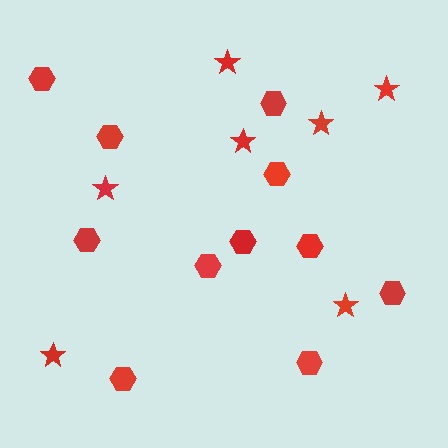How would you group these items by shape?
There are 2 groups: one group of stars (7) and one group of hexagons (11).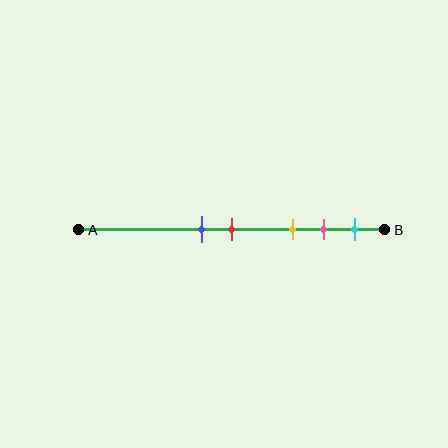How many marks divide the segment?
There are 5 marks dividing the segment.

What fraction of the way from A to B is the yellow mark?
The yellow mark is approximately 70% (0.7) of the way from A to B.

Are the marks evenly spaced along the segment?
No, the marks are not evenly spaced.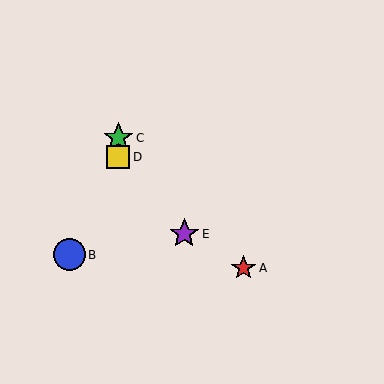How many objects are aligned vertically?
2 objects (C, D) are aligned vertically.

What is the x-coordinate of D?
Object D is at x≈118.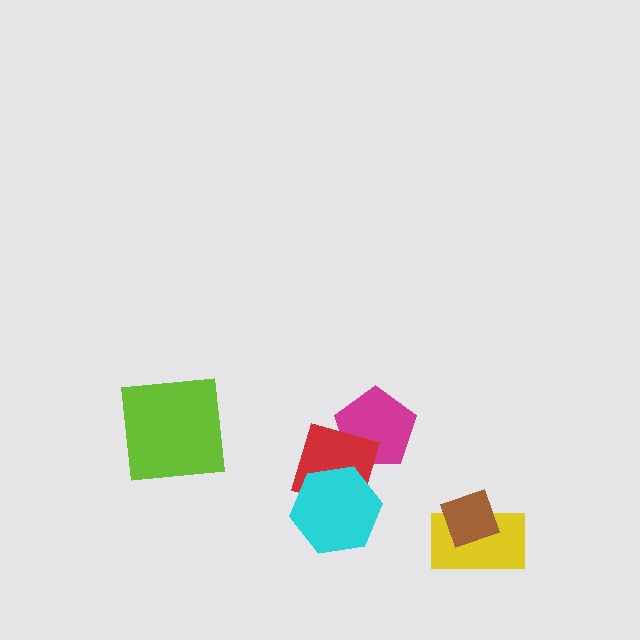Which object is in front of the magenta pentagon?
The red diamond is in front of the magenta pentagon.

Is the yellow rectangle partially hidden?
Yes, it is partially covered by another shape.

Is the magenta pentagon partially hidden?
Yes, it is partially covered by another shape.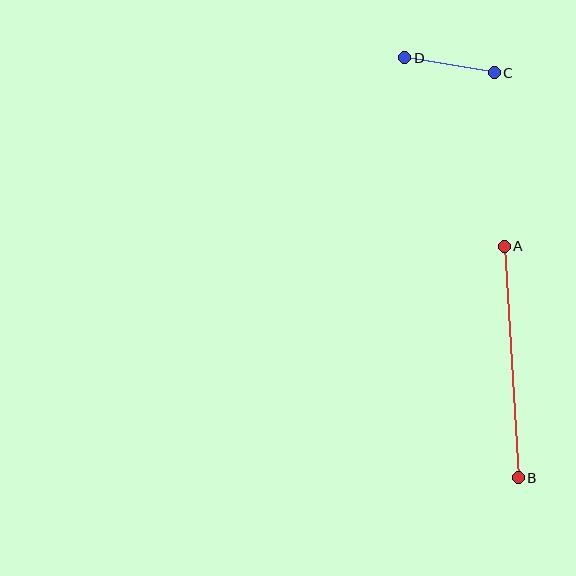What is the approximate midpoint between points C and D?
The midpoint is at approximately (449, 65) pixels.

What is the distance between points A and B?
The distance is approximately 232 pixels.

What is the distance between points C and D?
The distance is approximately 91 pixels.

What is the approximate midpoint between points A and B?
The midpoint is at approximately (511, 362) pixels.